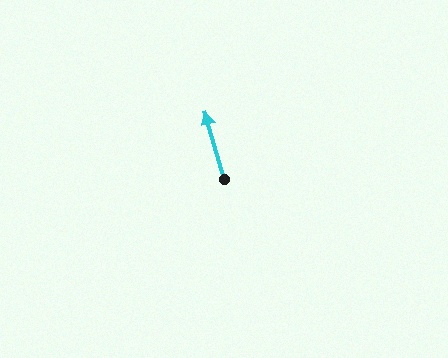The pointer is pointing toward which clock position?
Roughly 11 o'clock.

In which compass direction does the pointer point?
North.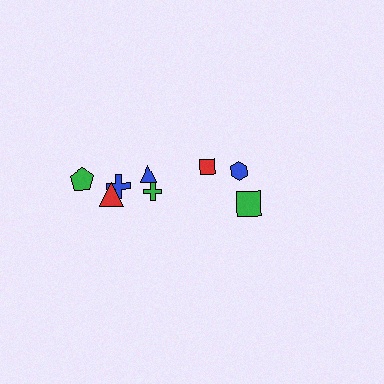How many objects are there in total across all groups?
There are 8 objects.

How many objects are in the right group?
There are 3 objects.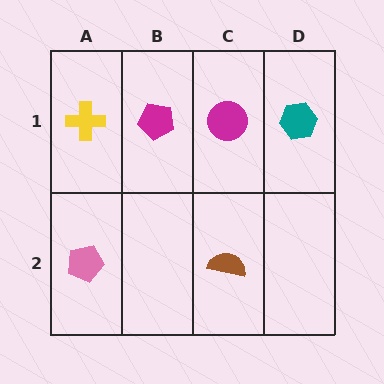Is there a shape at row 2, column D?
No, that cell is empty.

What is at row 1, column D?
A teal hexagon.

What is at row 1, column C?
A magenta circle.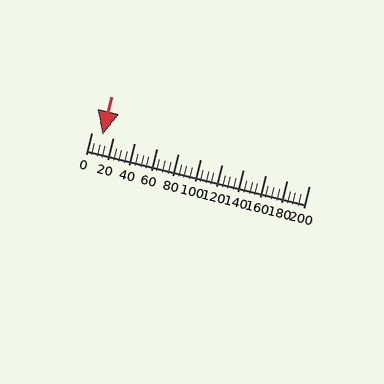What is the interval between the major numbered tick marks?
The major tick marks are spaced 20 units apart.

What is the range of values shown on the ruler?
The ruler shows values from 0 to 200.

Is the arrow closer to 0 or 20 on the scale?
The arrow is closer to 20.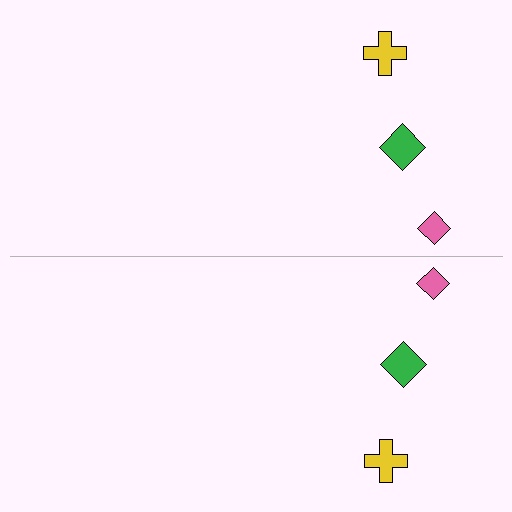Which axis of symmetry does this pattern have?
The pattern has a horizontal axis of symmetry running through the center of the image.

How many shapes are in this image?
There are 6 shapes in this image.